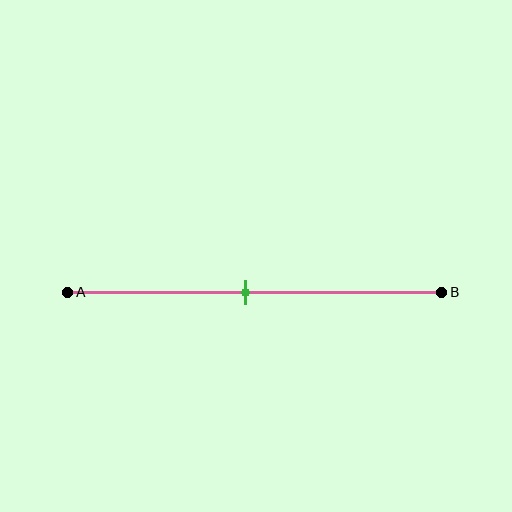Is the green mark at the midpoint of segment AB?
Yes, the mark is approximately at the midpoint.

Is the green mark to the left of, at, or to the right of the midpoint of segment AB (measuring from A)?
The green mark is approximately at the midpoint of segment AB.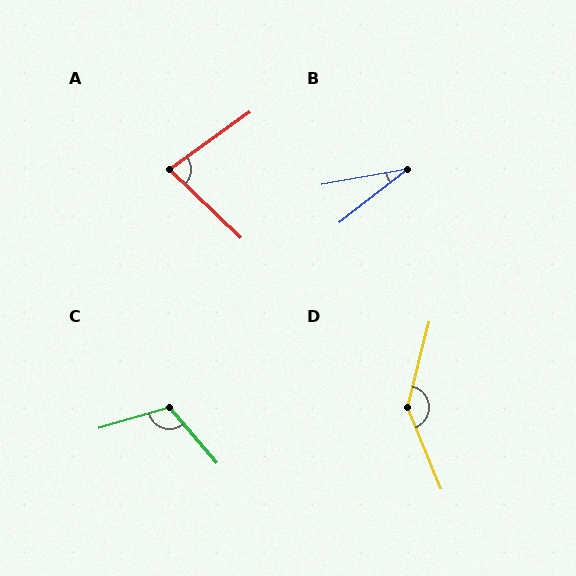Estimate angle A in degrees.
Approximately 79 degrees.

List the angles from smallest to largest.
B (28°), A (79°), C (115°), D (144°).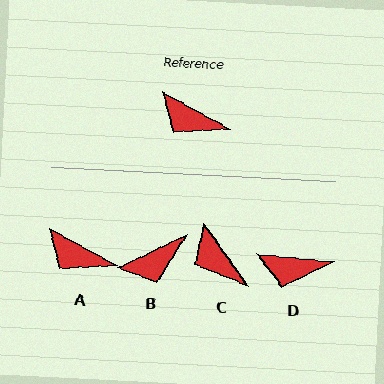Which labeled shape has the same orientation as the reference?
A.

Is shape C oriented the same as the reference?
No, it is off by about 26 degrees.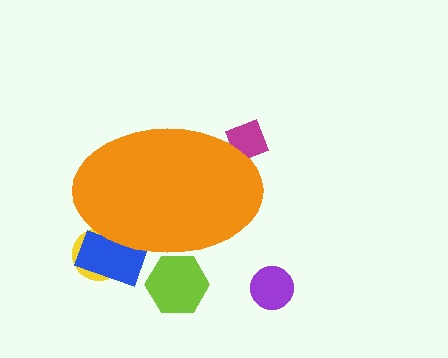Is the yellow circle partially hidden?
Yes, the yellow circle is partially hidden behind the orange ellipse.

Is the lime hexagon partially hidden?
Yes, the lime hexagon is partially hidden behind the orange ellipse.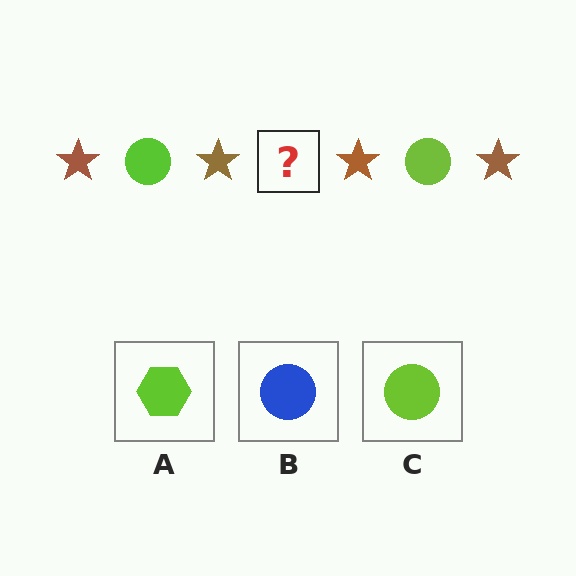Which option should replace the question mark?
Option C.